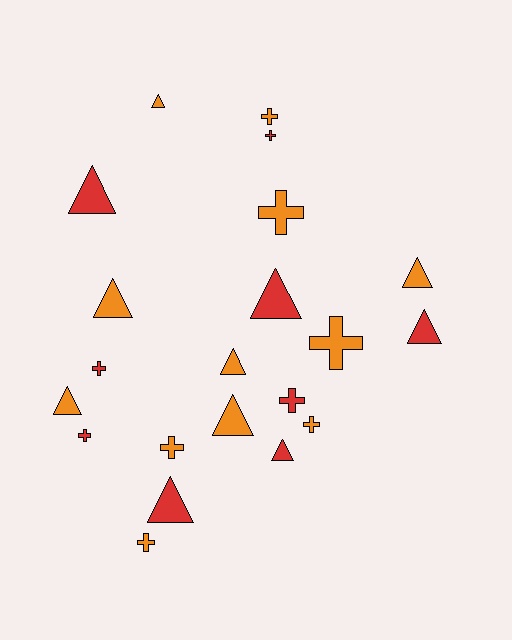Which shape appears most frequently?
Triangle, with 11 objects.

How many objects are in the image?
There are 21 objects.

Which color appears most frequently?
Orange, with 12 objects.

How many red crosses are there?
There are 4 red crosses.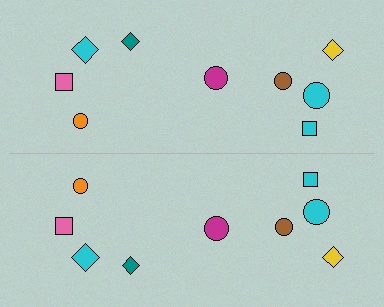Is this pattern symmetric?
Yes, this pattern has bilateral (reflection) symmetry.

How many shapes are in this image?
There are 18 shapes in this image.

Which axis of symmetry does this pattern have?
The pattern has a horizontal axis of symmetry running through the center of the image.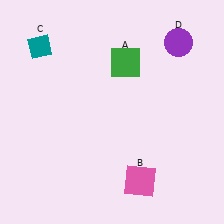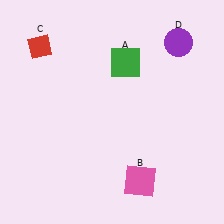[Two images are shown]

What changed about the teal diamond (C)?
In Image 1, C is teal. In Image 2, it changed to red.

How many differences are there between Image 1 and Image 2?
There is 1 difference between the two images.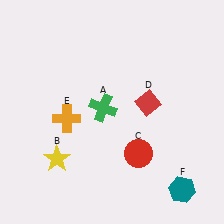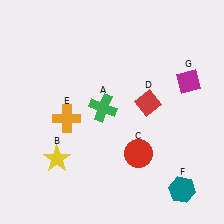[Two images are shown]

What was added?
A magenta diamond (G) was added in Image 2.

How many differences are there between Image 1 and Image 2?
There is 1 difference between the two images.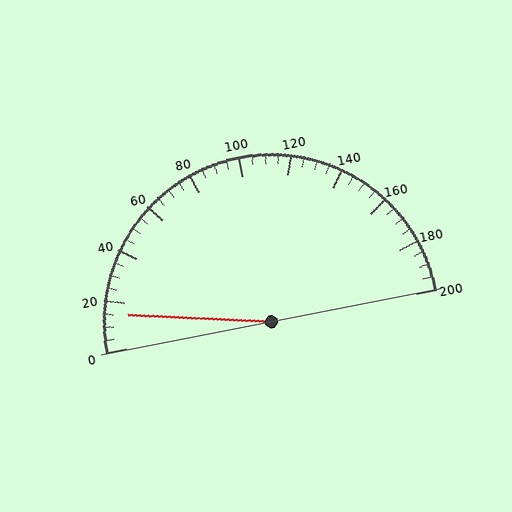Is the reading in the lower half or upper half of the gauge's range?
The reading is in the lower half of the range (0 to 200).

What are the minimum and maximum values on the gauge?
The gauge ranges from 0 to 200.